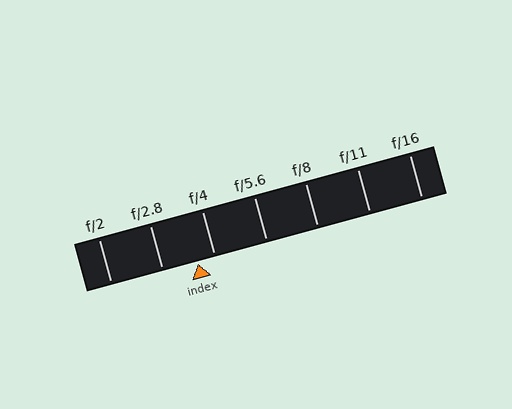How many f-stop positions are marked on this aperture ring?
There are 7 f-stop positions marked.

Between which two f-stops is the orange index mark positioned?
The index mark is between f/2.8 and f/4.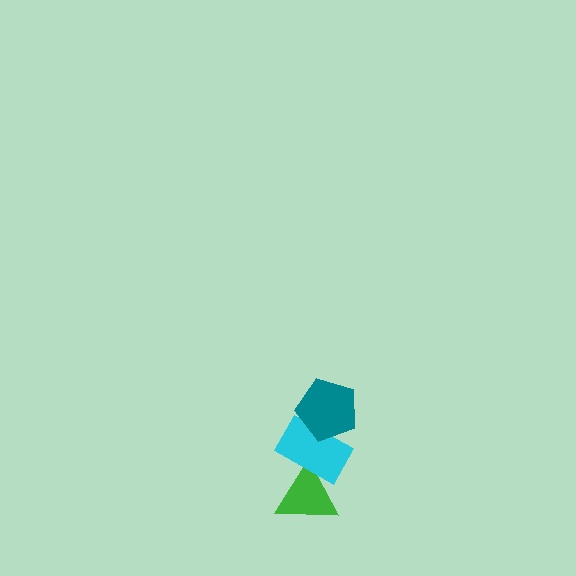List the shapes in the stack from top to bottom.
From top to bottom: the teal pentagon, the cyan rectangle, the green triangle.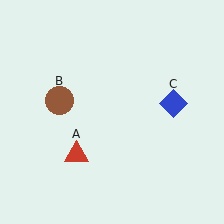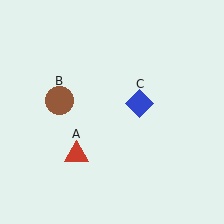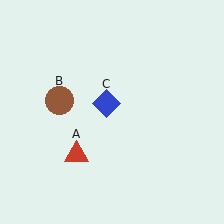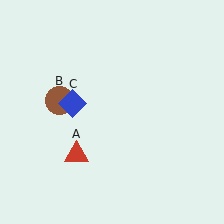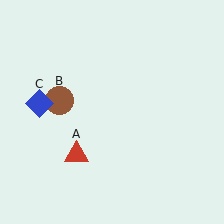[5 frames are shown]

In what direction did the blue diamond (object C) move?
The blue diamond (object C) moved left.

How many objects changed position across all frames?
1 object changed position: blue diamond (object C).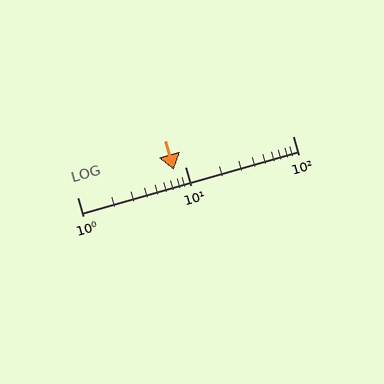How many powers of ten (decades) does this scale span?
The scale spans 2 decades, from 1 to 100.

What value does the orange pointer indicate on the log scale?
The pointer indicates approximately 7.9.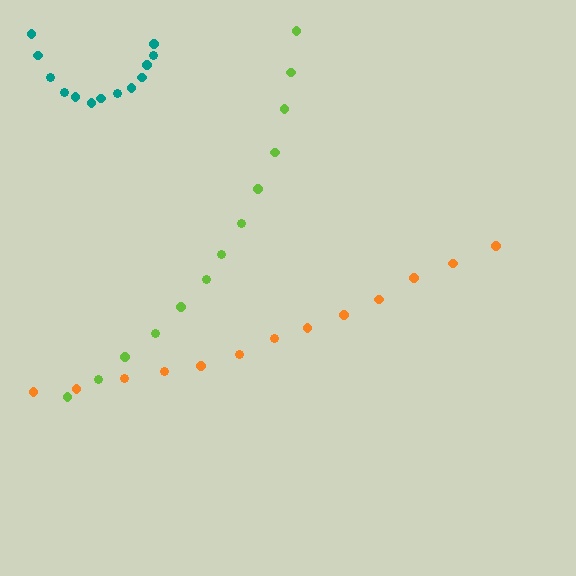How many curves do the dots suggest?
There are 3 distinct paths.